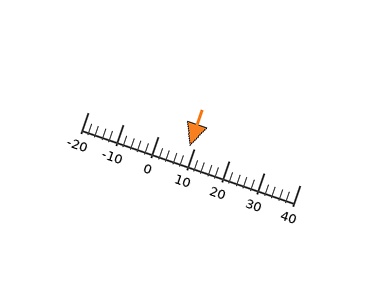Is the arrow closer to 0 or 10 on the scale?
The arrow is closer to 10.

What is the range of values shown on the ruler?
The ruler shows values from -20 to 40.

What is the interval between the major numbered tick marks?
The major tick marks are spaced 10 units apart.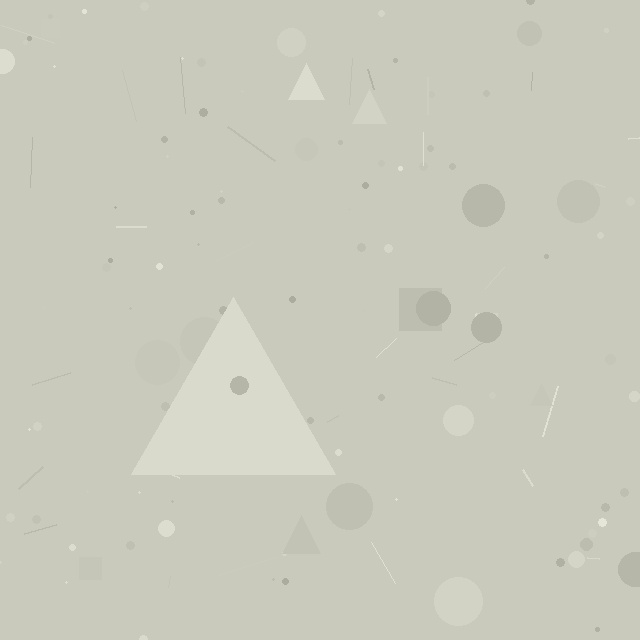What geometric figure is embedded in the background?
A triangle is embedded in the background.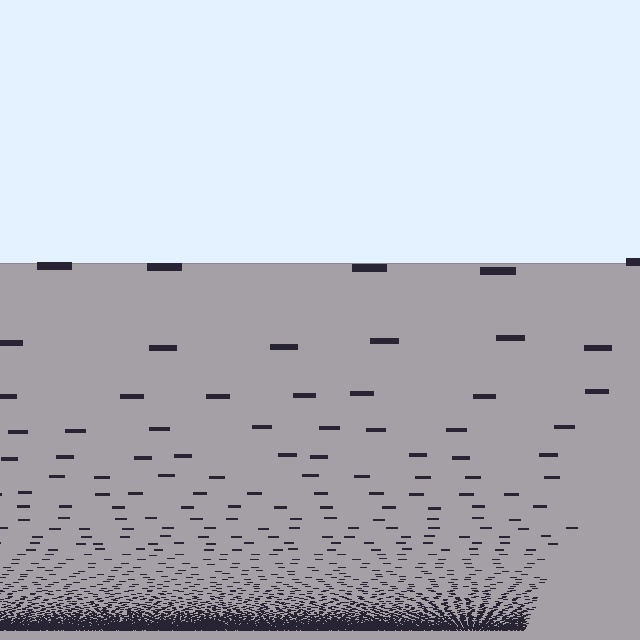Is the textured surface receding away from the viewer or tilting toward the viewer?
The surface appears to tilt toward the viewer. Texture elements get larger and sparser toward the top.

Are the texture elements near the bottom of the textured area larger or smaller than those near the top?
Smaller. The gradient is inverted — elements near the bottom are smaller and denser.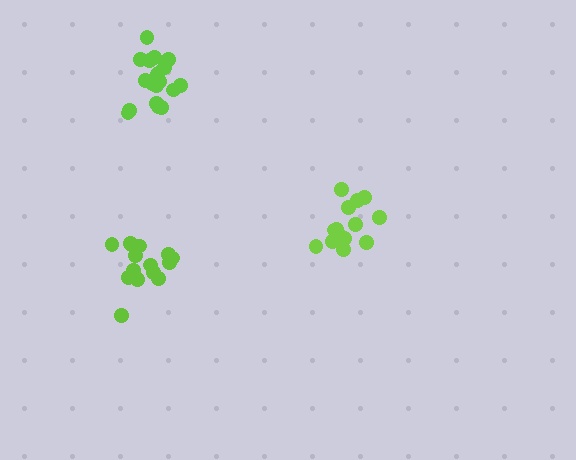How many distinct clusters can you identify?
There are 3 distinct clusters.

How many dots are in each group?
Group 1: 14 dots, Group 2: 19 dots, Group 3: 15 dots (48 total).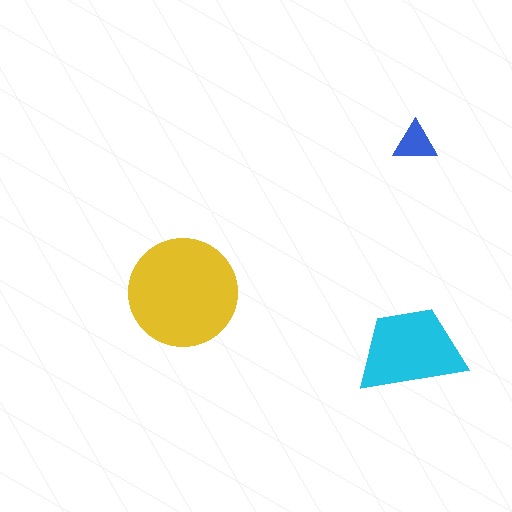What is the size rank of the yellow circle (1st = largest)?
1st.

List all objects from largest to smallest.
The yellow circle, the cyan trapezoid, the blue triangle.